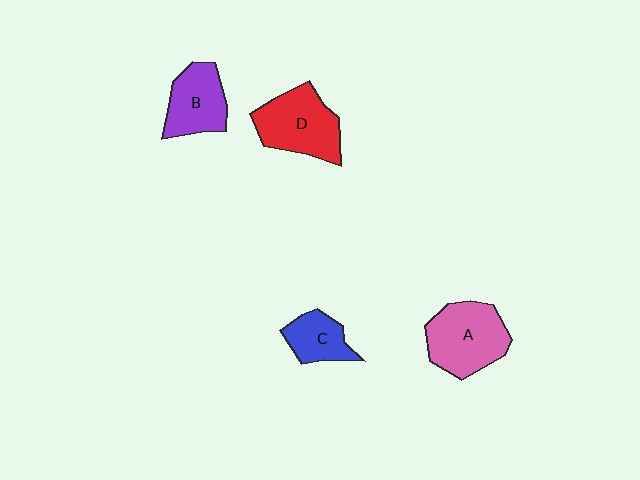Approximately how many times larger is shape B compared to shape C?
Approximately 1.4 times.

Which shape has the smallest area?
Shape C (blue).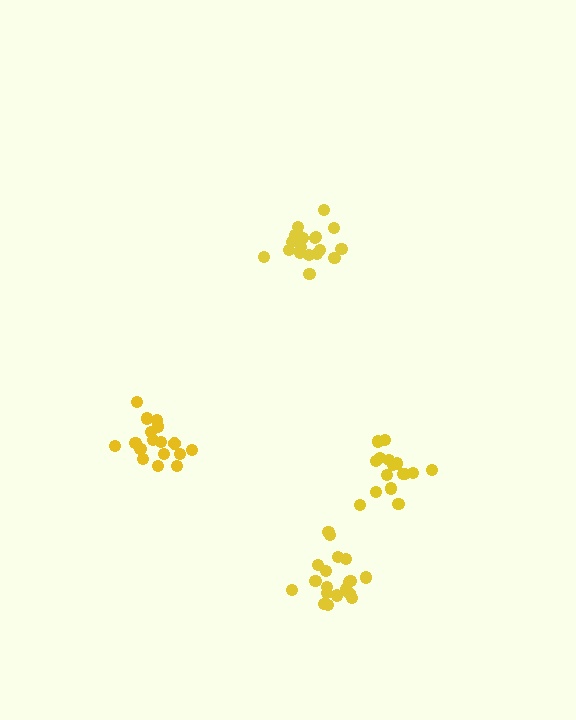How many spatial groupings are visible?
There are 4 spatial groupings.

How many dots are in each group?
Group 1: 17 dots, Group 2: 19 dots, Group 3: 16 dots, Group 4: 19 dots (71 total).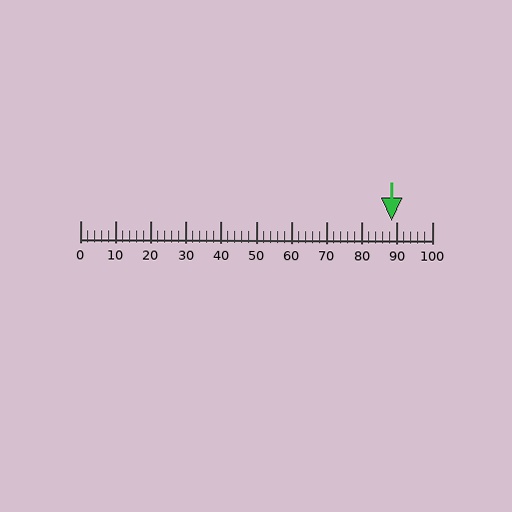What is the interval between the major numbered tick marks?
The major tick marks are spaced 10 units apart.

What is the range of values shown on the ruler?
The ruler shows values from 0 to 100.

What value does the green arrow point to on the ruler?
The green arrow points to approximately 89.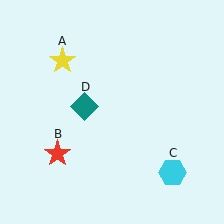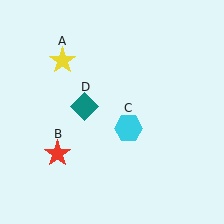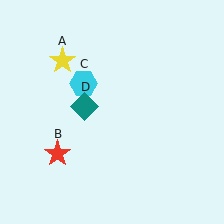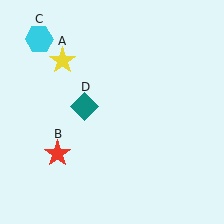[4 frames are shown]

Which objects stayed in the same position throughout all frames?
Yellow star (object A) and red star (object B) and teal diamond (object D) remained stationary.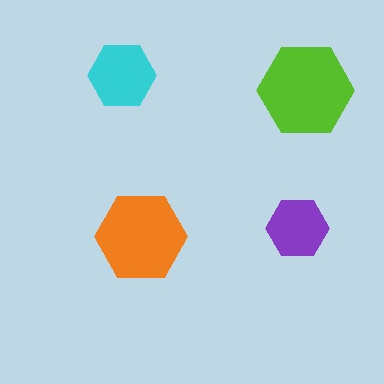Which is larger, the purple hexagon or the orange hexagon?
The orange one.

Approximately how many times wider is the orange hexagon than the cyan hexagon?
About 1.5 times wider.